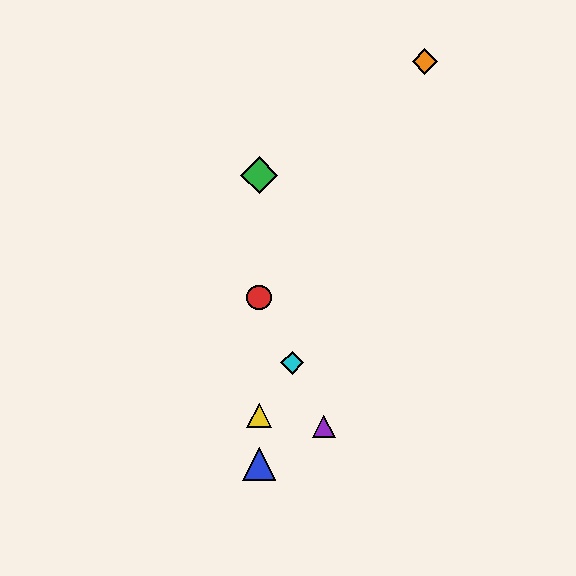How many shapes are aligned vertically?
4 shapes (the red circle, the blue triangle, the green diamond, the yellow triangle) are aligned vertically.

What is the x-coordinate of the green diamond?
The green diamond is at x≈259.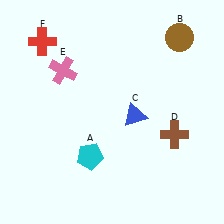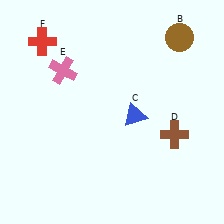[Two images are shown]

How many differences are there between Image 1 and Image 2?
There is 1 difference between the two images.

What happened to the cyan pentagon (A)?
The cyan pentagon (A) was removed in Image 2. It was in the bottom-left area of Image 1.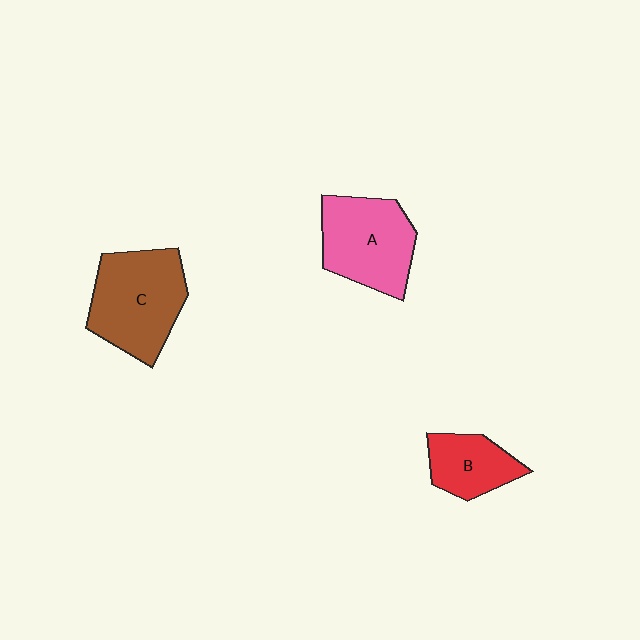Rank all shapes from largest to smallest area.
From largest to smallest: C (brown), A (pink), B (red).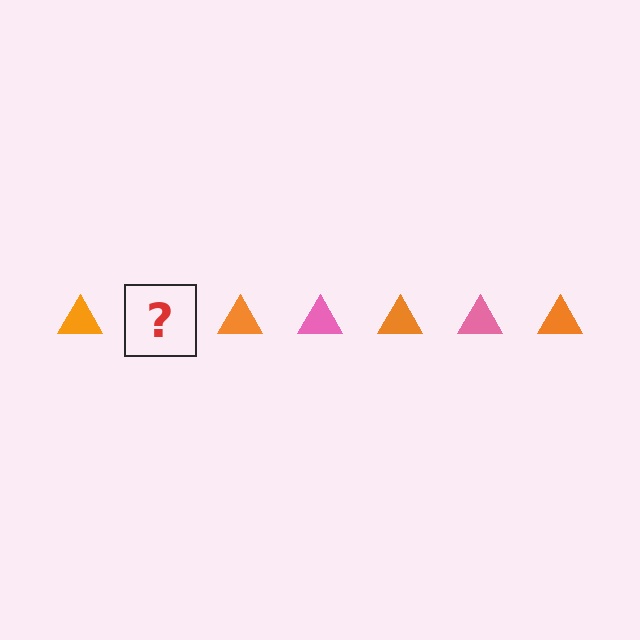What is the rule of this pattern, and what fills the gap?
The rule is that the pattern cycles through orange, pink triangles. The gap should be filled with a pink triangle.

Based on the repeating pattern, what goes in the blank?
The blank should be a pink triangle.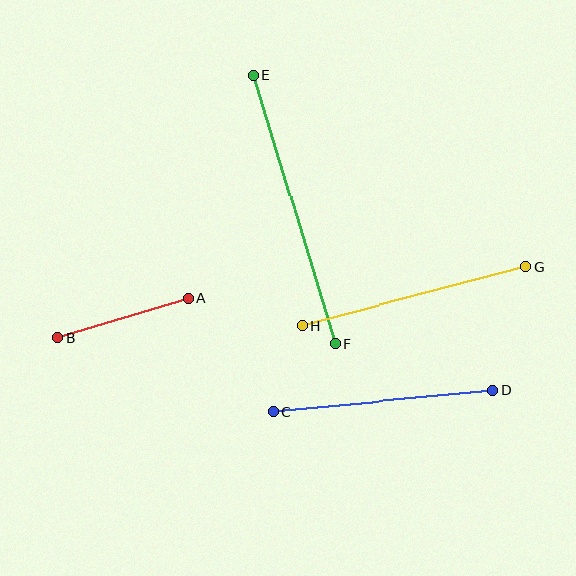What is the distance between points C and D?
The distance is approximately 221 pixels.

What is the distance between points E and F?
The distance is approximately 280 pixels.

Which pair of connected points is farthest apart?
Points E and F are farthest apart.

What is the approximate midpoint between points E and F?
The midpoint is at approximately (294, 209) pixels.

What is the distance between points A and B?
The distance is approximately 136 pixels.